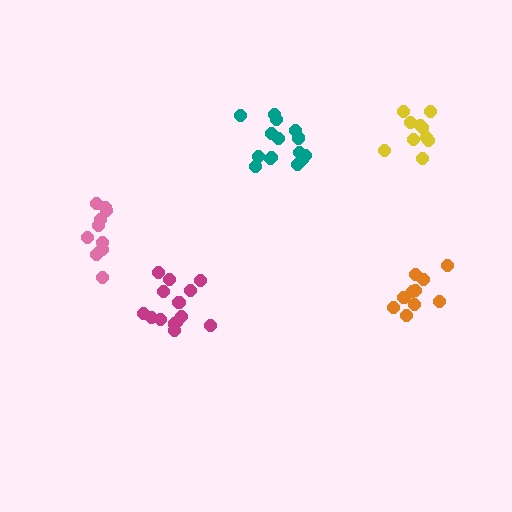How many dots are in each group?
Group 1: 15 dots, Group 2: 10 dots, Group 3: 11 dots, Group 4: 10 dots, Group 5: 14 dots (60 total).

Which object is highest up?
The yellow cluster is topmost.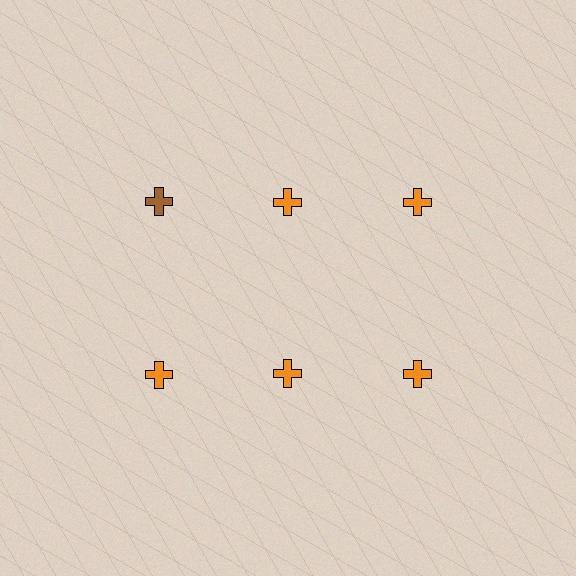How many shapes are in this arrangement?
There are 6 shapes arranged in a grid pattern.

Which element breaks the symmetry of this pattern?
The brown cross in the top row, leftmost column breaks the symmetry. All other shapes are orange crosses.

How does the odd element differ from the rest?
It has a different color: brown instead of orange.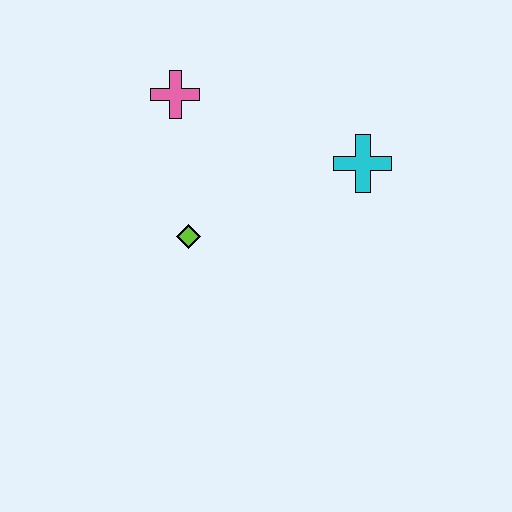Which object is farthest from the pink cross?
The cyan cross is farthest from the pink cross.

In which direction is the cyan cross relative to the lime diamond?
The cyan cross is to the right of the lime diamond.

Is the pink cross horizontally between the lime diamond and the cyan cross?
No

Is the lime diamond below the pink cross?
Yes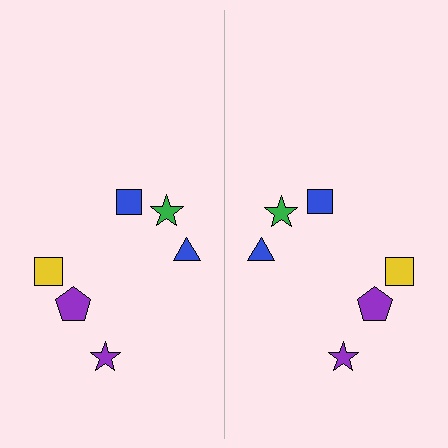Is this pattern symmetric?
Yes, this pattern has bilateral (reflection) symmetry.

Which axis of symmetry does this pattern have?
The pattern has a vertical axis of symmetry running through the center of the image.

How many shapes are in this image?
There are 12 shapes in this image.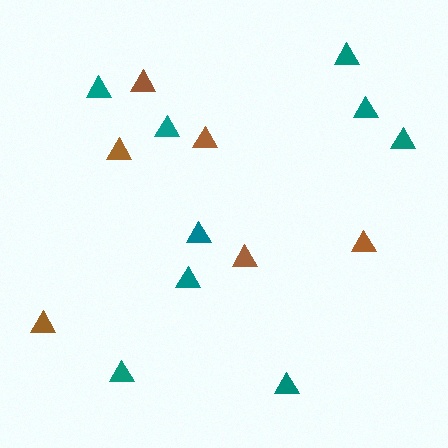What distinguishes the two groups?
There are 2 groups: one group of teal triangles (9) and one group of brown triangles (6).